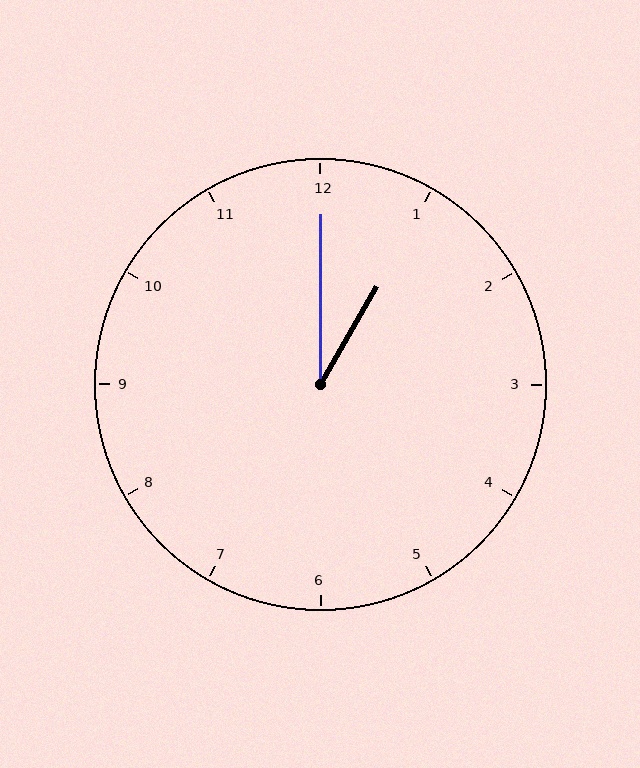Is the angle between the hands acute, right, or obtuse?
It is acute.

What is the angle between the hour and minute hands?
Approximately 30 degrees.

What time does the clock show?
1:00.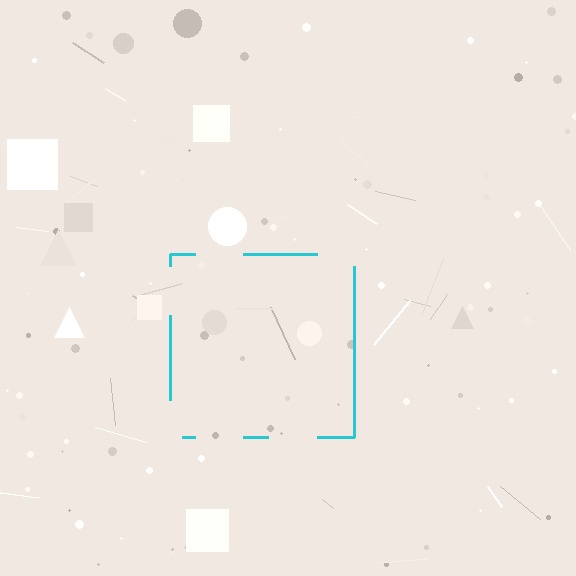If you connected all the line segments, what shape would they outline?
They would outline a square.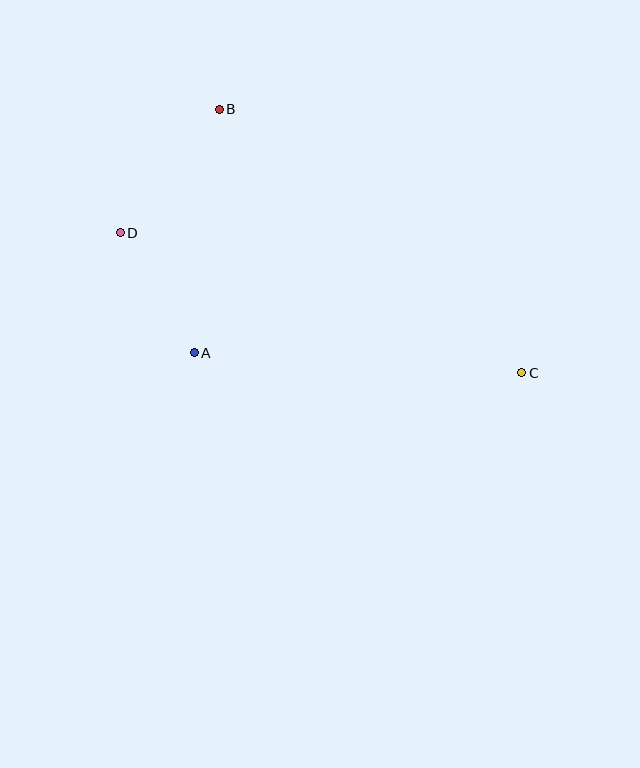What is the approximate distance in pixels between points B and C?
The distance between B and C is approximately 401 pixels.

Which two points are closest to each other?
Points A and D are closest to each other.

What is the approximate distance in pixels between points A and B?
The distance between A and B is approximately 245 pixels.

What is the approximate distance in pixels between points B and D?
The distance between B and D is approximately 159 pixels.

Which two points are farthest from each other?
Points C and D are farthest from each other.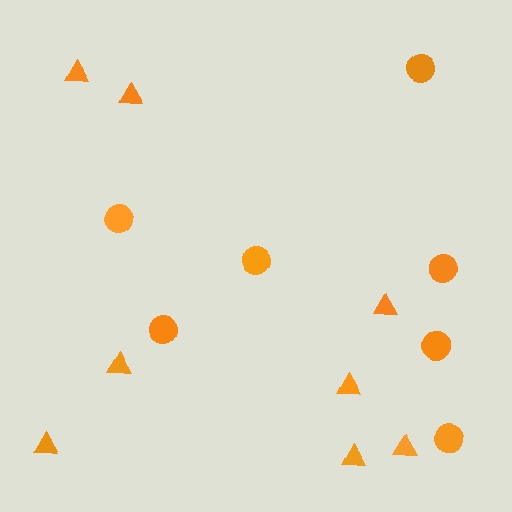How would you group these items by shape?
There are 2 groups: one group of triangles (8) and one group of circles (7).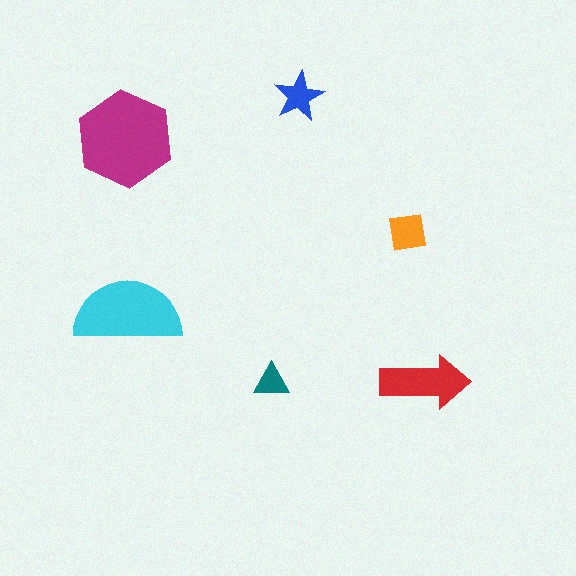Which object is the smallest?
The teal triangle.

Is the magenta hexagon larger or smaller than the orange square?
Larger.